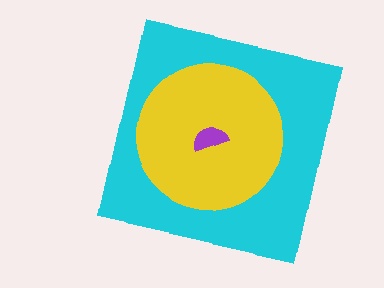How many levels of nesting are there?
3.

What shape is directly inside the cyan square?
The yellow circle.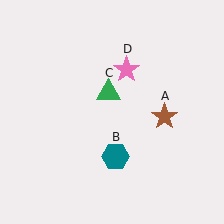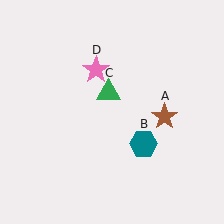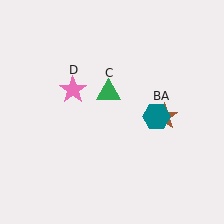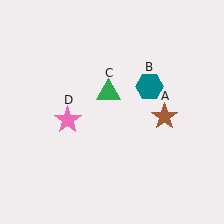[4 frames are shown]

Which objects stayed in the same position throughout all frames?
Brown star (object A) and green triangle (object C) remained stationary.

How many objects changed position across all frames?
2 objects changed position: teal hexagon (object B), pink star (object D).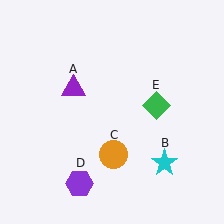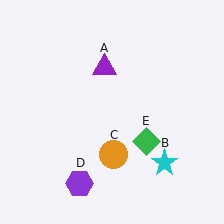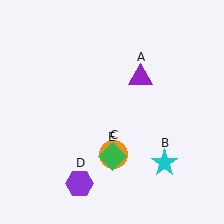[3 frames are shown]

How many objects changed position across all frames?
2 objects changed position: purple triangle (object A), green diamond (object E).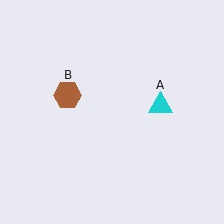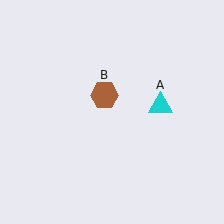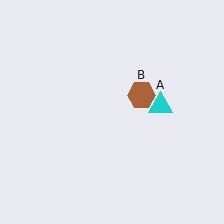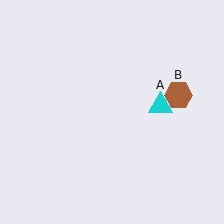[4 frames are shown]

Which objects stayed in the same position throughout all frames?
Cyan triangle (object A) remained stationary.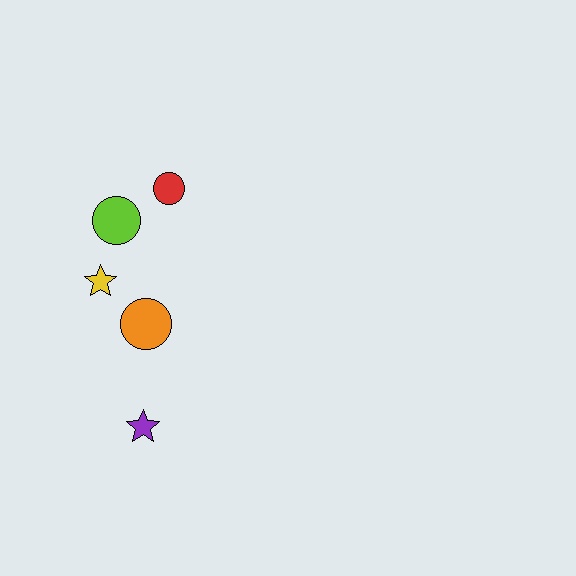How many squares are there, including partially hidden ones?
There are no squares.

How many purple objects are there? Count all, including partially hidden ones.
There is 1 purple object.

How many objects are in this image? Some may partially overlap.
There are 5 objects.